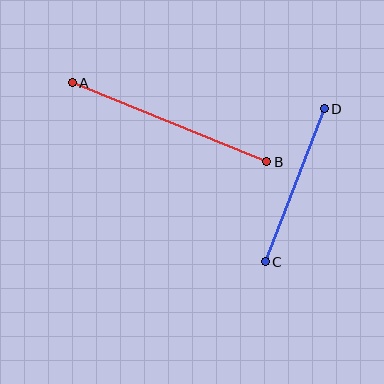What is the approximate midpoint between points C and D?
The midpoint is at approximately (295, 185) pixels.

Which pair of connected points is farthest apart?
Points A and B are farthest apart.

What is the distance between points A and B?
The distance is approximately 210 pixels.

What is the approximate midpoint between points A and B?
The midpoint is at approximately (169, 122) pixels.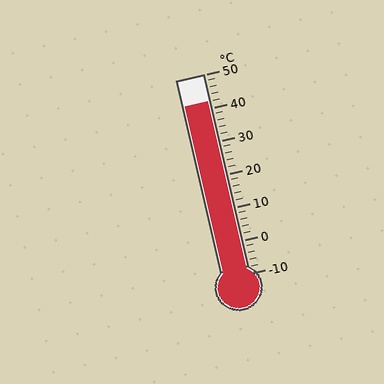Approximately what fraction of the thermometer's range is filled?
The thermometer is filled to approximately 85% of its range.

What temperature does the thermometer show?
The thermometer shows approximately 42°C.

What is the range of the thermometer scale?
The thermometer scale ranges from -10°C to 50°C.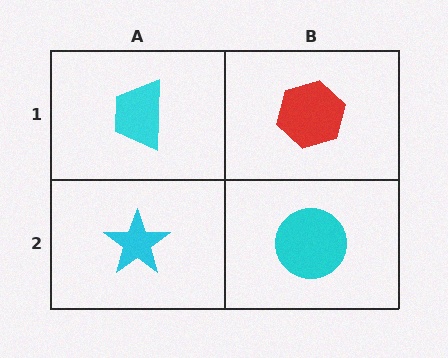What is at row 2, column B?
A cyan circle.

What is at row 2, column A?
A cyan star.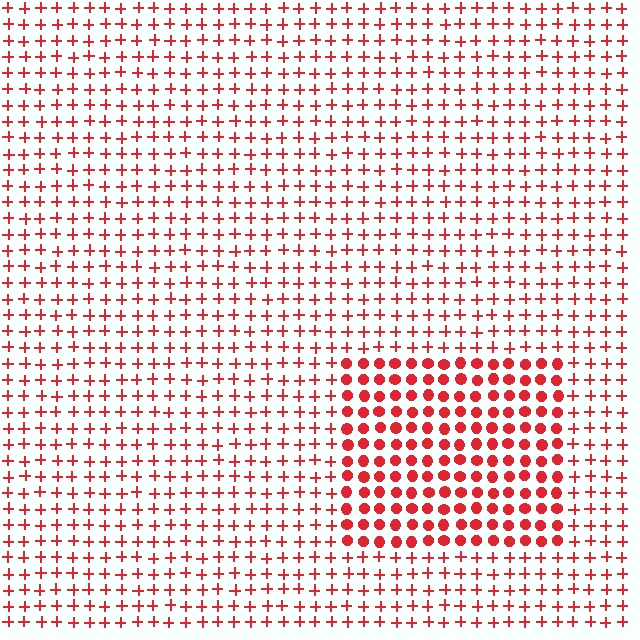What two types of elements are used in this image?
The image uses circles inside the rectangle region and plus signs outside it.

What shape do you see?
I see a rectangle.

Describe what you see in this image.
The image is filled with small red elements arranged in a uniform grid. A rectangle-shaped region contains circles, while the surrounding area contains plus signs. The boundary is defined purely by the change in element shape.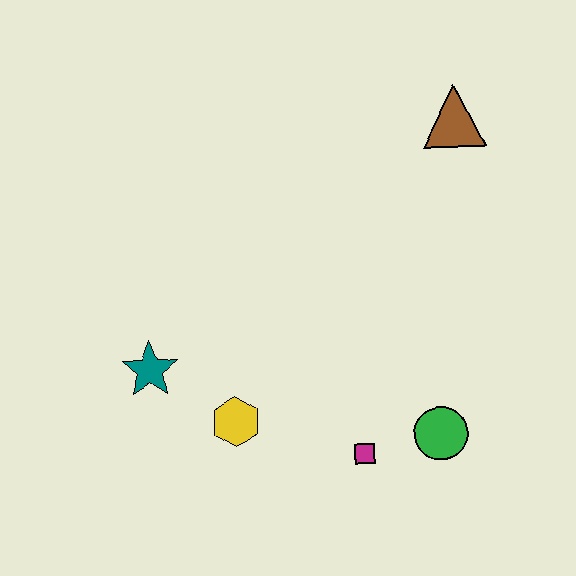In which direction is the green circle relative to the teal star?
The green circle is to the right of the teal star.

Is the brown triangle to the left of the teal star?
No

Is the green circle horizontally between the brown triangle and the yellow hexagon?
Yes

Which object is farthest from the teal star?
The brown triangle is farthest from the teal star.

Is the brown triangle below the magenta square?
No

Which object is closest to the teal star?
The yellow hexagon is closest to the teal star.